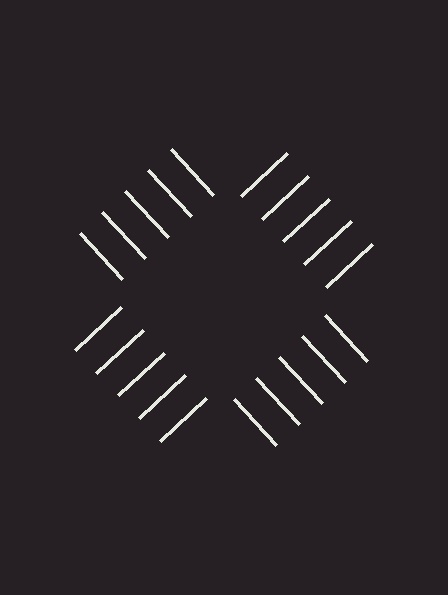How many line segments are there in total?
20 — 5 along each of the 4 edges.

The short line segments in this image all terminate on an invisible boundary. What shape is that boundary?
An illusory square — the line segments terminate on its edges but no continuous stroke is drawn.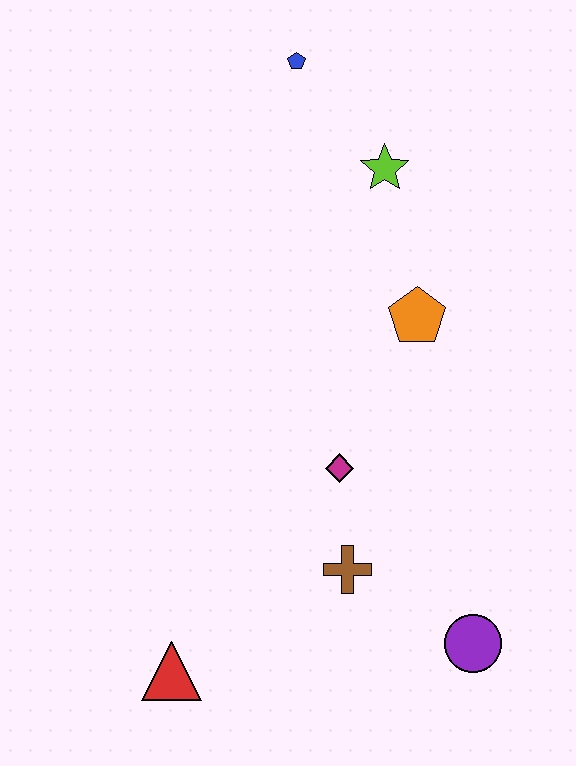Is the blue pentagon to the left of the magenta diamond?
Yes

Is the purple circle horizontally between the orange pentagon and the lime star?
No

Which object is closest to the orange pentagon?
The lime star is closest to the orange pentagon.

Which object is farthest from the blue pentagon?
The red triangle is farthest from the blue pentagon.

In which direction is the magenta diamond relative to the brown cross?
The magenta diamond is above the brown cross.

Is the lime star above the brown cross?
Yes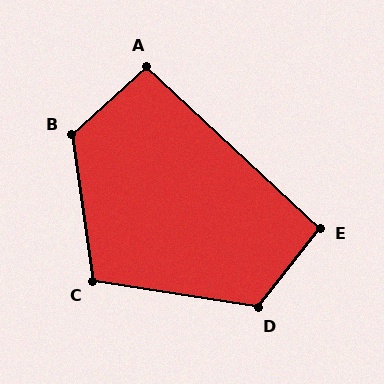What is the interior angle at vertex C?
Approximately 107 degrees (obtuse).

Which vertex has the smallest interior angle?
E, at approximately 95 degrees.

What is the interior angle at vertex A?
Approximately 95 degrees (approximately right).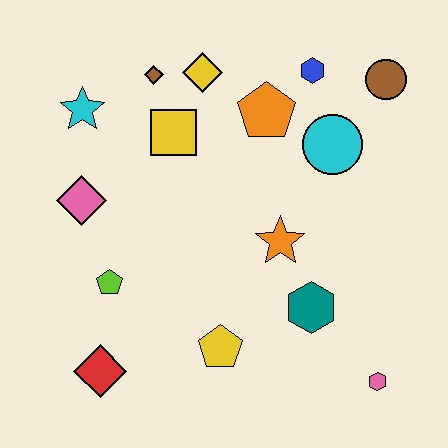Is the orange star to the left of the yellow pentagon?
No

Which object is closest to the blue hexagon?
The orange pentagon is closest to the blue hexagon.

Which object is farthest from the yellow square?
The pink hexagon is farthest from the yellow square.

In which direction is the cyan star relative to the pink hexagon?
The cyan star is to the left of the pink hexagon.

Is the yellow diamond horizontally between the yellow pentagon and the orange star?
No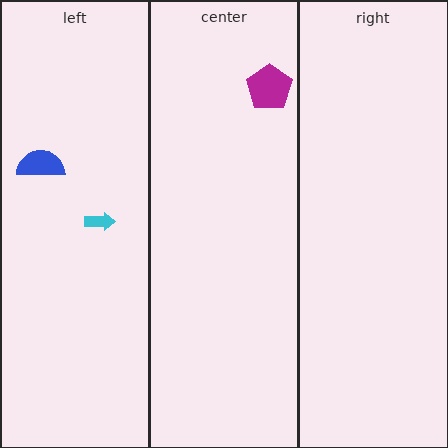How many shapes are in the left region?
2.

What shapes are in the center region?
The magenta pentagon.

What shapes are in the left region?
The blue semicircle, the cyan arrow.